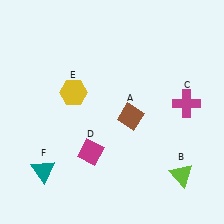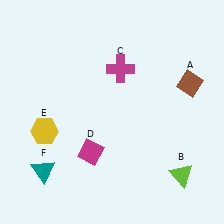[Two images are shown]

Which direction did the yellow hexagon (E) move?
The yellow hexagon (E) moved down.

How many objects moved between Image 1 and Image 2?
3 objects moved between the two images.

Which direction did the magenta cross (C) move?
The magenta cross (C) moved left.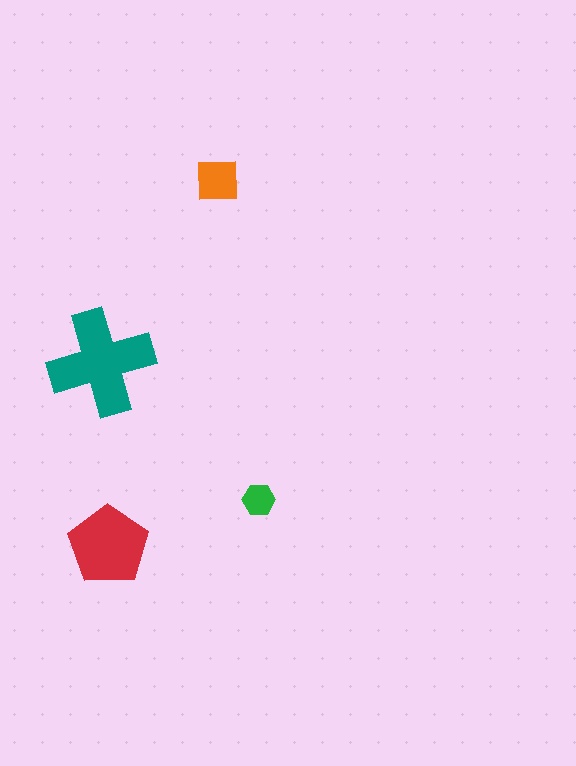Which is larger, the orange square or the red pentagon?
The red pentagon.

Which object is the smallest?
The green hexagon.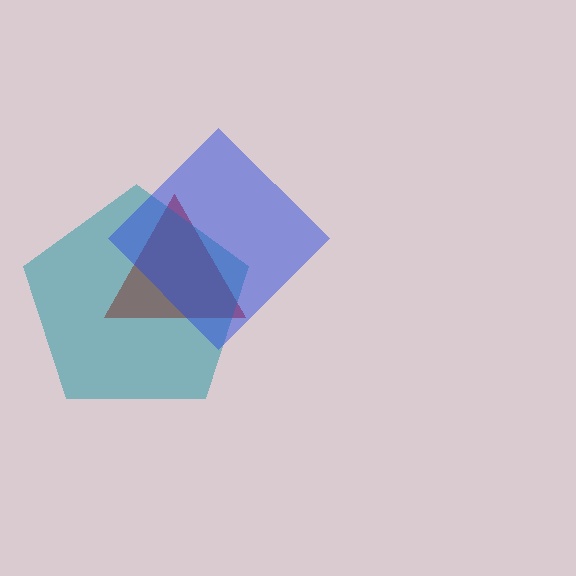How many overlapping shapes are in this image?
There are 3 overlapping shapes in the image.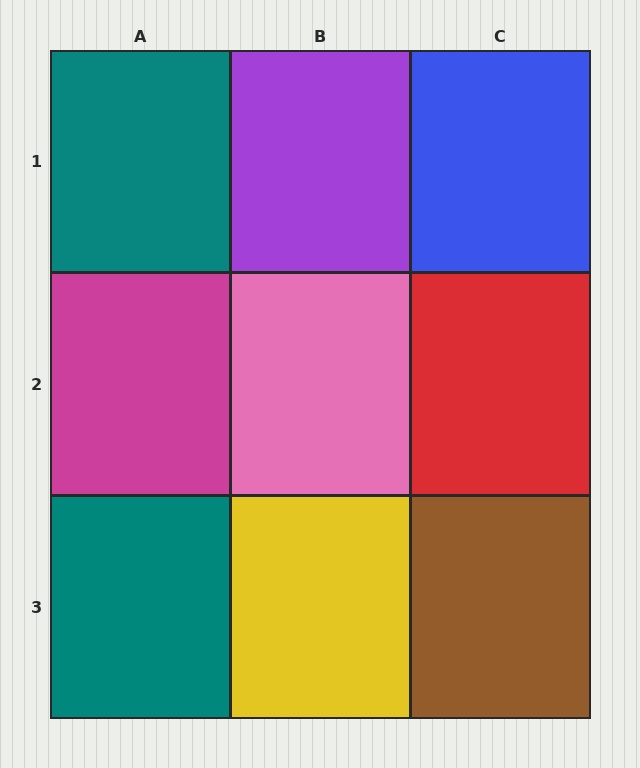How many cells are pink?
1 cell is pink.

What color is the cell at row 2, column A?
Magenta.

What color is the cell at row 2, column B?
Pink.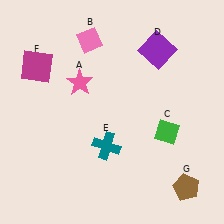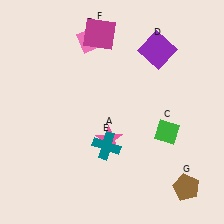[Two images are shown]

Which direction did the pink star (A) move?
The pink star (A) moved down.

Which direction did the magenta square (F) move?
The magenta square (F) moved right.